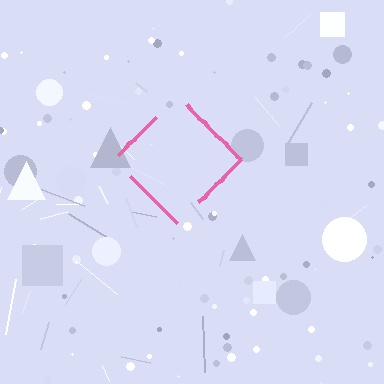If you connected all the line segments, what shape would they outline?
They would outline a diamond.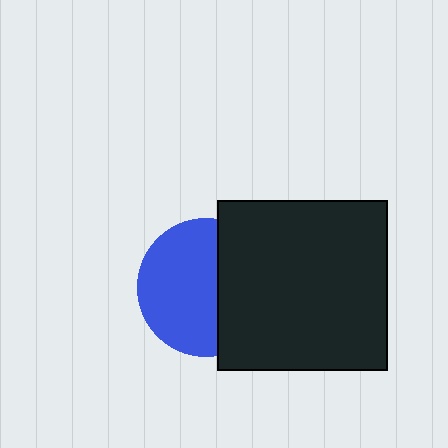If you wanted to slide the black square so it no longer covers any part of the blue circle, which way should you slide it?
Slide it right — that is the most direct way to separate the two shapes.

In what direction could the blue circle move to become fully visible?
The blue circle could move left. That would shift it out from behind the black square entirely.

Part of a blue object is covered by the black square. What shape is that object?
It is a circle.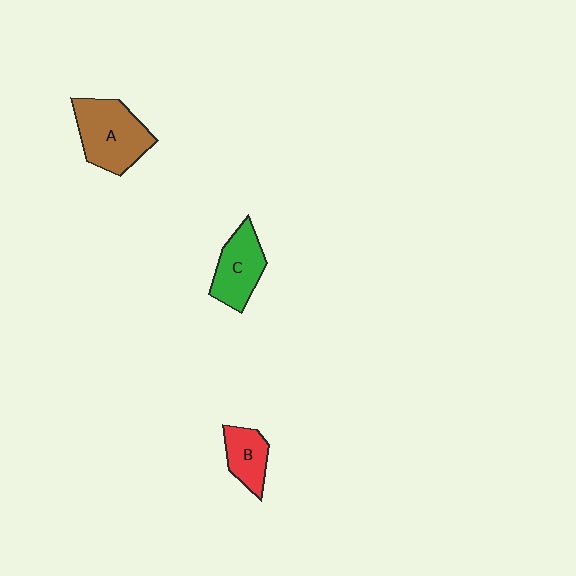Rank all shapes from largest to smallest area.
From largest to smallest: A (brown), C (green), B (red).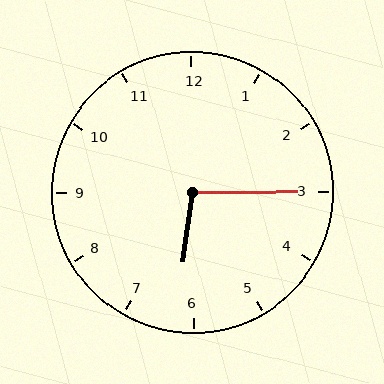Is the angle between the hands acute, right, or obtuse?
It is obtuse.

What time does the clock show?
6:15.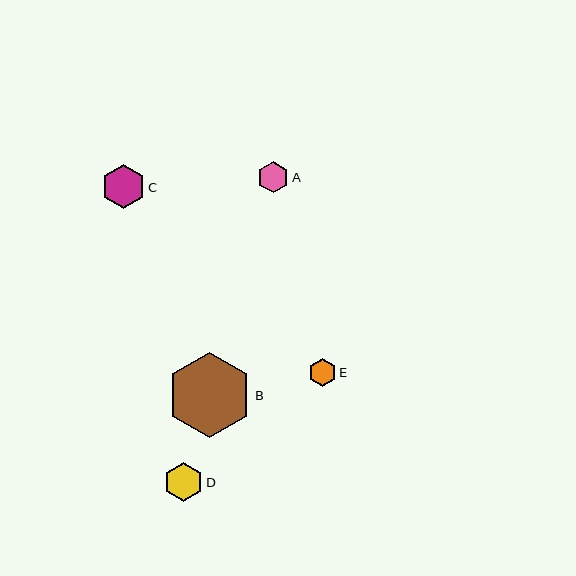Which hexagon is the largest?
Hexagon B is the largest with a size of approximately 85 pixels.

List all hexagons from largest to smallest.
From largest to smallest: B, C, D, A, E.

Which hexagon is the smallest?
Hexagon E is the smallest with a size of approximately 28 pixels.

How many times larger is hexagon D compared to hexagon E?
Hexagon D is approximately 1.4 times the size of hexagon E.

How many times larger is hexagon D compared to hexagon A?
Hexagon D is approximately 1.3 times the size of hexagon A.